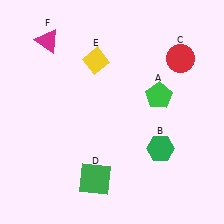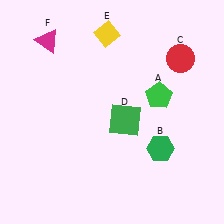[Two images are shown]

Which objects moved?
The objects that moved are: the green square (D), the yellow diamond (E).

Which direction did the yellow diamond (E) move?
The yellow diamond (E) moved up.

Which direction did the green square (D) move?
The green square (D) moved up.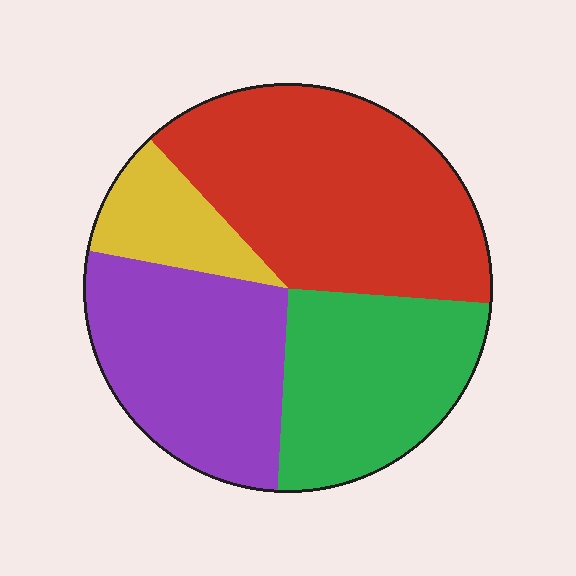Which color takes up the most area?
Red, at roughly 40%.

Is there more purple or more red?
Red.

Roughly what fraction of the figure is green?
Green covers around 25% of the figure.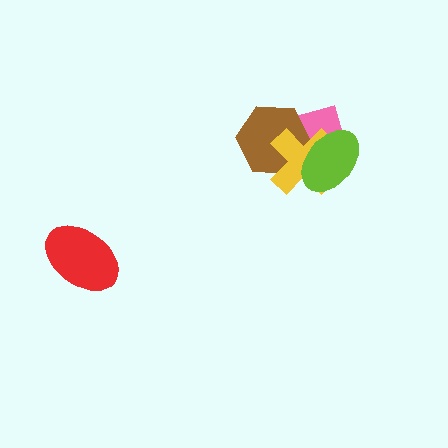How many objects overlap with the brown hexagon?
3 objects overlap with the brown hexagon.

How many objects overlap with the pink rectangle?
3 objects overlap with the pink rectangle.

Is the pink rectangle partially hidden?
Yes, it is partially covered by another shape.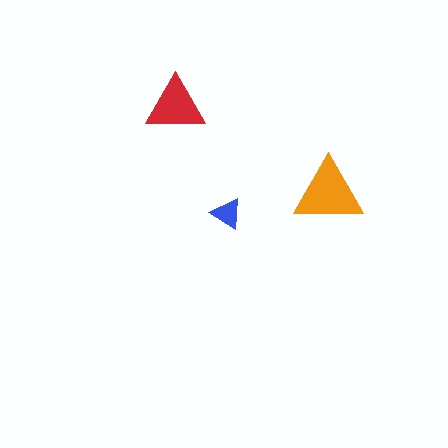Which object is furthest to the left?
The red triangle is leftmost.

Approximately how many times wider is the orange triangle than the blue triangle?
About 2 times wider.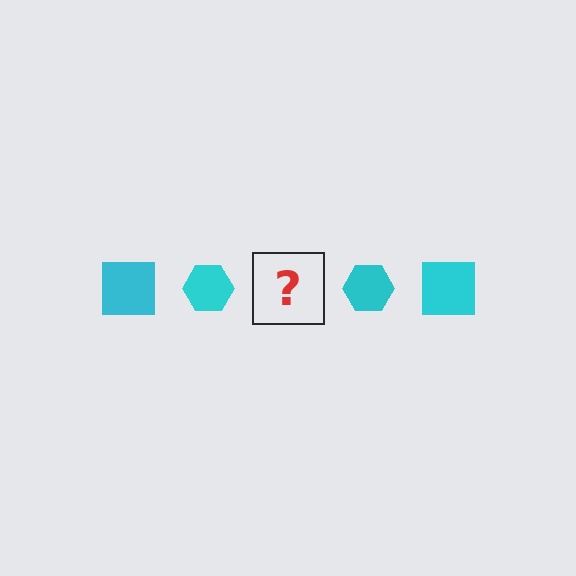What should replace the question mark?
The question mark should be replaced with a cyan square.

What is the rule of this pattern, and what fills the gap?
The rule is that the pattern cycles through square, hexagon shapes in cyan. The gap should be filled with a cyan square.